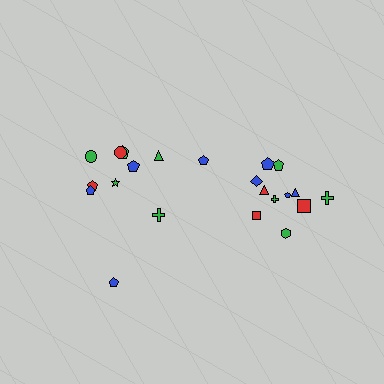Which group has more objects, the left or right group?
The right group.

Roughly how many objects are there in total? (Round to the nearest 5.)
Roughly 20 objects in total.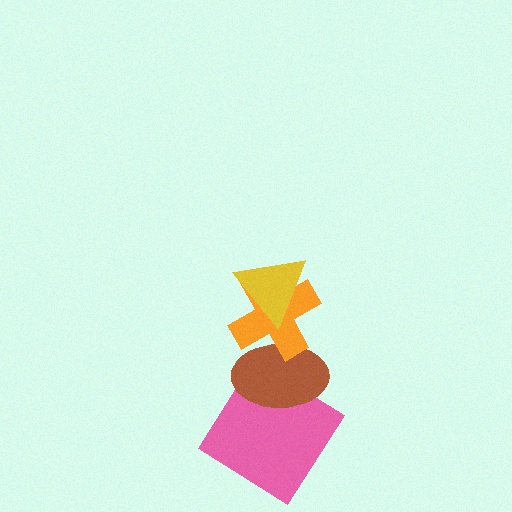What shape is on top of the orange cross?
The yellow triangle is on top of the orange cross.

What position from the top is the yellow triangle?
The yellow triangle is 1st from the top.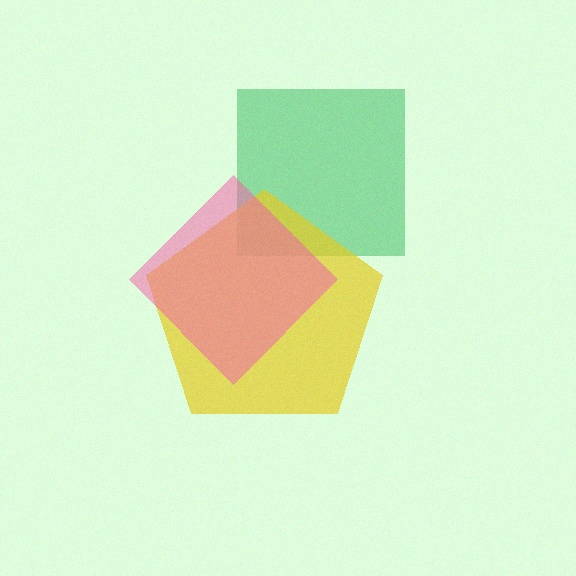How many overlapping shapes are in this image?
There are 3 overlapping shapes in the image.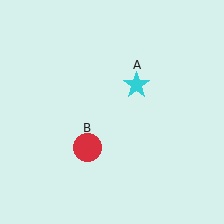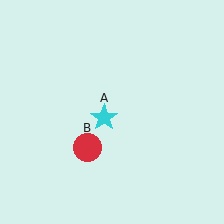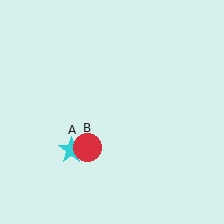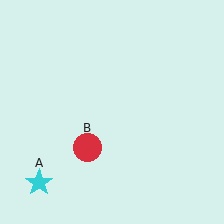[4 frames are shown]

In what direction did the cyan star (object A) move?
The cyan star (object A) moved down and to the left.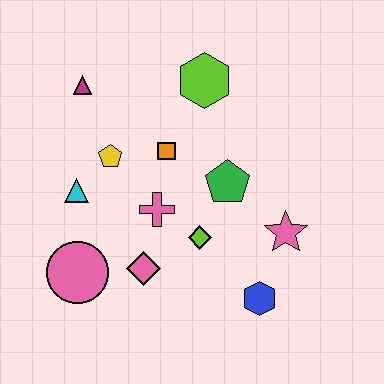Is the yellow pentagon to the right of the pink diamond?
No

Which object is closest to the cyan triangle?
The yellow pentagon is closest to the cyan triangle.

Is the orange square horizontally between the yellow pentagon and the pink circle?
No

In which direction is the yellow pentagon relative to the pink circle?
The yellow pentagon is above the pink circle.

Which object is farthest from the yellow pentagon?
The blue hexagon is farthest from the yellow pentagon.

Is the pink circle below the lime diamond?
Yes